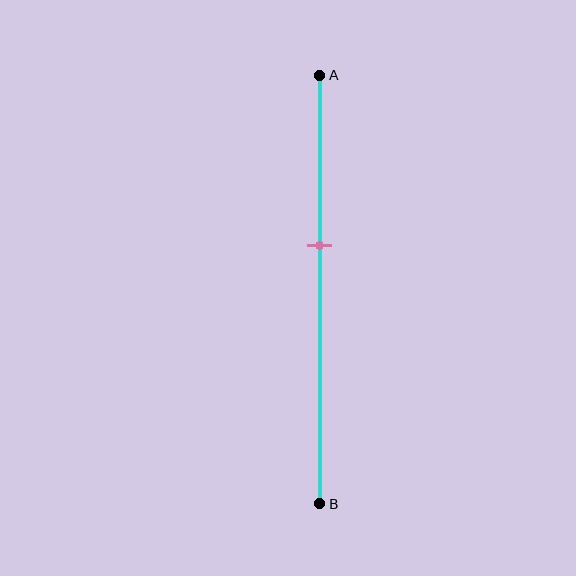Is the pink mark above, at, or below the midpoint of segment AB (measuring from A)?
The pink mark is above the midpoint of segment AB.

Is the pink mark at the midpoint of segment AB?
No, the mark is at about 40% from A, not at the 50% midpoint.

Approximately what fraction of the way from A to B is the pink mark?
The pink mark is approximately 40% of the way from A to B.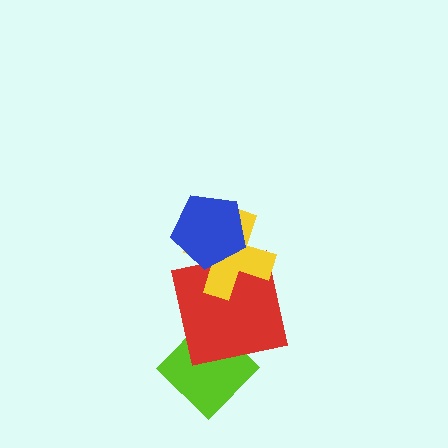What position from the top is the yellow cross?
The yellow cross is 2nd from the top.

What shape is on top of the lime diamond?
The red square is on top of the lime diamond.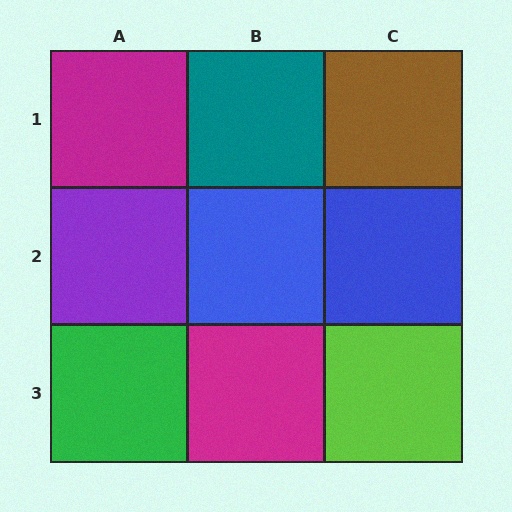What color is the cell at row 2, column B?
Blue.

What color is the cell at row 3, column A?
Green.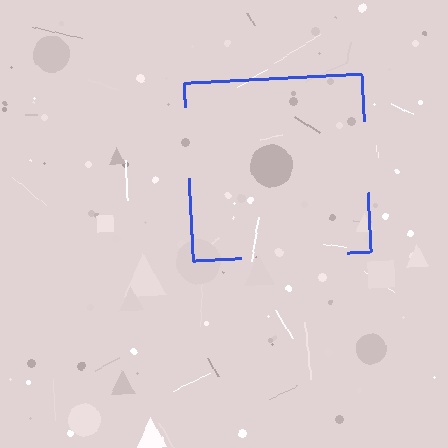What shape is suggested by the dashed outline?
The dashed outline suggests a square.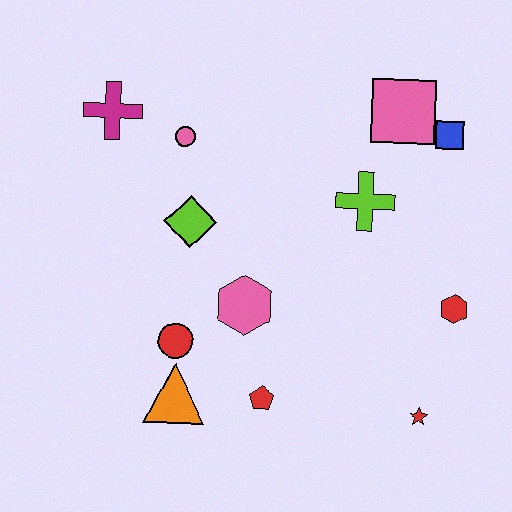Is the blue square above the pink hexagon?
Yes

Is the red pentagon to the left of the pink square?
Yes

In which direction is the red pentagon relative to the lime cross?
The red pentagon is below the lime cross.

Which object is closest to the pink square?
The blue square is closest to the pink square.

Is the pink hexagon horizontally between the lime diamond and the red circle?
No